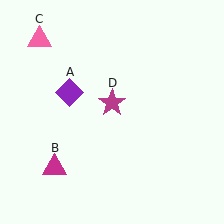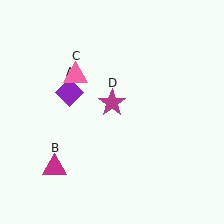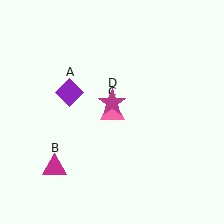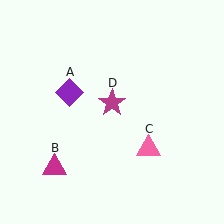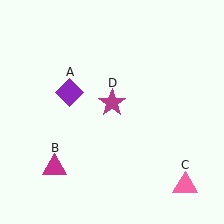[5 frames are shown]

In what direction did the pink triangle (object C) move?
The pink triangle (object C) moved down and to the right.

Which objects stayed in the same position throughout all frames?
Purple diamond (object A) and magenta triangle (object B) and magenta star (object D) remained stationary.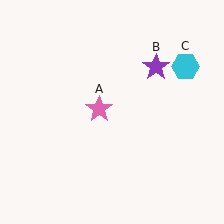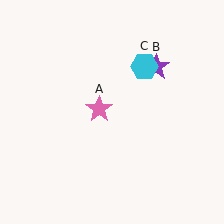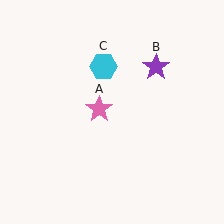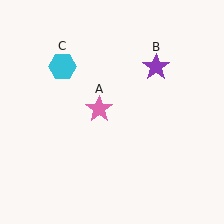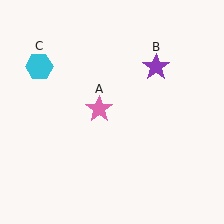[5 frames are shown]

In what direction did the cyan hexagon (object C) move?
The cyan hexagon (object C) moved left.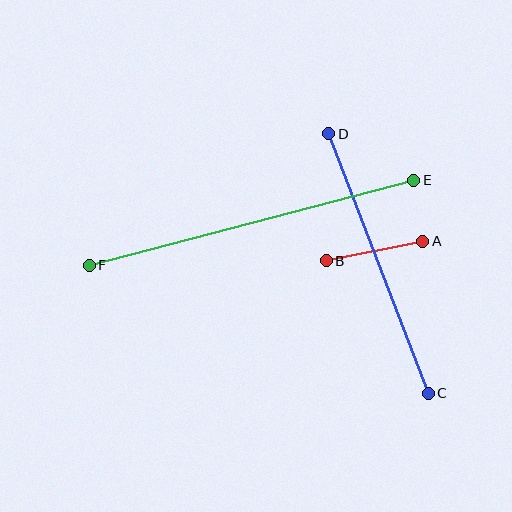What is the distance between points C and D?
The distance is approximately 278 pixels.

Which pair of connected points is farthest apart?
Points E and F are farthest apart.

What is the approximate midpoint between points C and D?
The midpoint is at approximately (378, 263) pixels.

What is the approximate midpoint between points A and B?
The midpoint is at approximately (375, 251) pixels.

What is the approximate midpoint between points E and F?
The midpoint is at approximately (252, 223) pixels.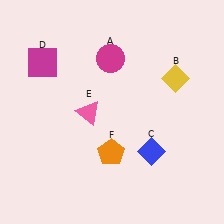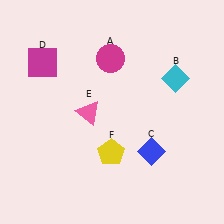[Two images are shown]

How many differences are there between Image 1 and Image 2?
There are 2 differences between the two images.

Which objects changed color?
B changed from yellow to cyan. F changed from orange to yellow.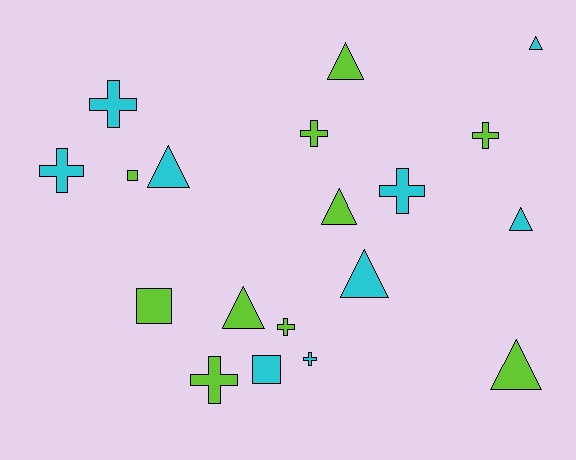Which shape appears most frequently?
Triangle, with 8 objects.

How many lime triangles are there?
There are 4 lime triangles.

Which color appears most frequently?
Lime, with 10 objects.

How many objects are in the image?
There are 19 objects.